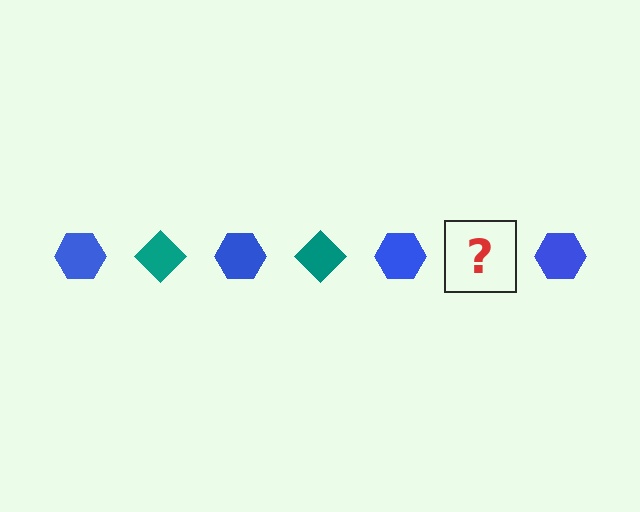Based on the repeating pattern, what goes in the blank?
The blank should be a teal diamond.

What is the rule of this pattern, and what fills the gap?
The rule is that the pattern alternates between blue hexagon and teal diamond. The gap should be filled with a teal diamond.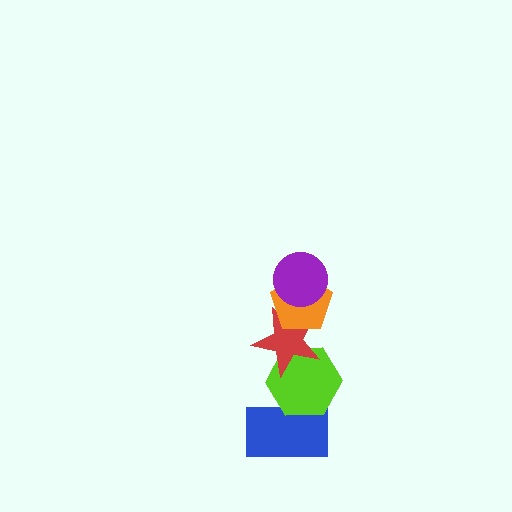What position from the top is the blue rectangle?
The blue rectangle is 5th from the top.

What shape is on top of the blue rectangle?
The lime hexagon is on top of the blue rectangle.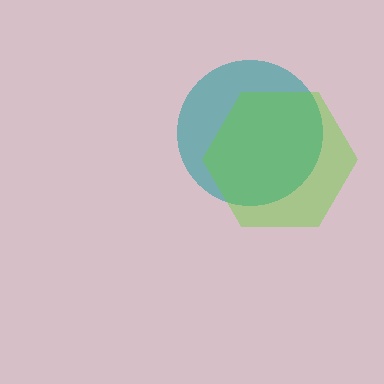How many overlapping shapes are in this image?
There are 2 overlapping shapes in the image.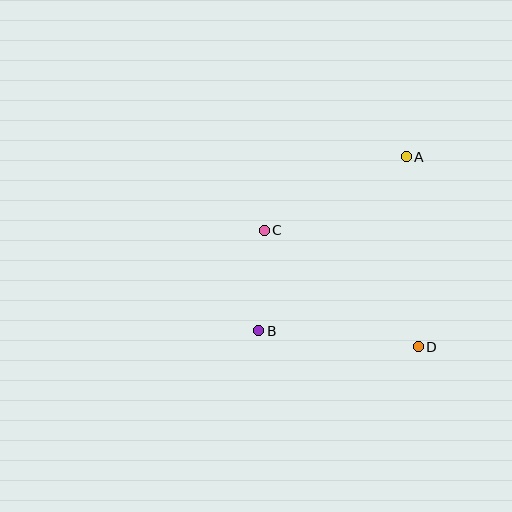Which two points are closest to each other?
Points B and C are closest to each other.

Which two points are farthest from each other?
Points A and B are farthest from each other.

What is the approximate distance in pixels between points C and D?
The distance between C and D is approximately 193 pixels.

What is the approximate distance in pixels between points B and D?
The distance between B and D is approximately 160 pixels.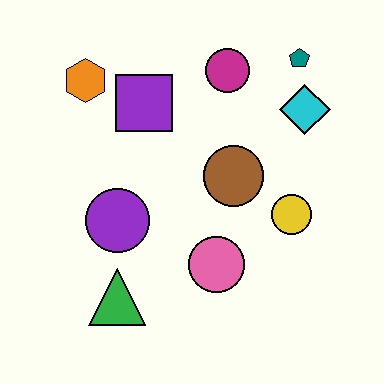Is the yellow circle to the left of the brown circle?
No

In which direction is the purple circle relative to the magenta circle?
The purple circle is below the magenta circle.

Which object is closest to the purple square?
The orange hexagon is closest to the purple square.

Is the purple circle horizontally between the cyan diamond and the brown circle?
No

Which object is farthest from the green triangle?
The teal pentagon is farthest from the green triangle.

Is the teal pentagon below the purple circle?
No